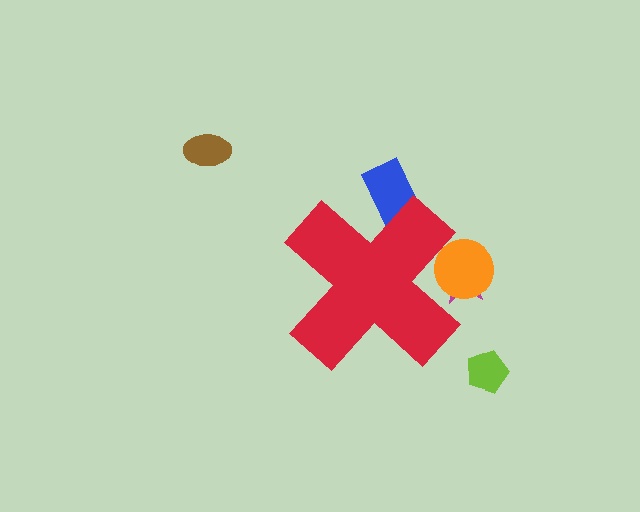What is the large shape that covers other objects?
A red cross.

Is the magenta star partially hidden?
Yes, the magenta star is partially hidden behind the red cross.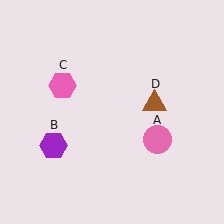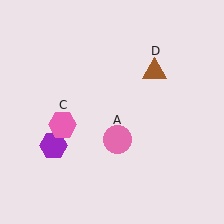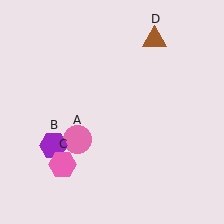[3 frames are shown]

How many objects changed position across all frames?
3 objects changed position: pink circle (object A), pink hexagon (object C), brown triangle (object D).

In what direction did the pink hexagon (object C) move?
The pink hexagon (object C) moved down.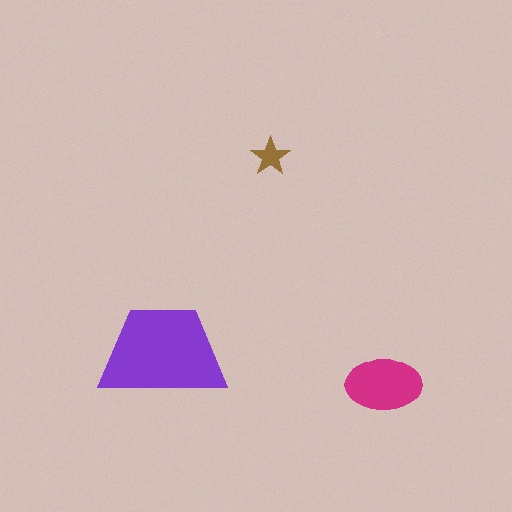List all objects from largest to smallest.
The purple trapezoid, the magenta ellipse, the brown star.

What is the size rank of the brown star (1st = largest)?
3rd.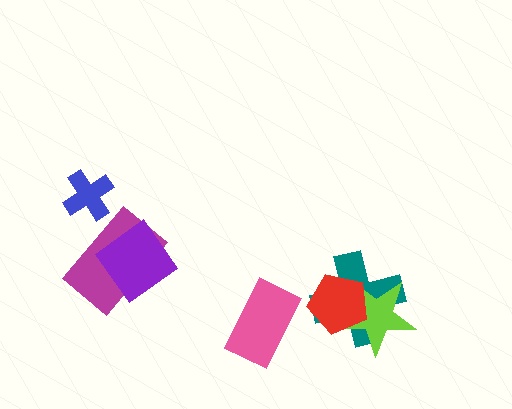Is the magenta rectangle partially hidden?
Yes, it is partially covered by another shape.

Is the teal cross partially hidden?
Yes, it is partially covered by another shape.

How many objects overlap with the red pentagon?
2 objects overlap with the red pentagon.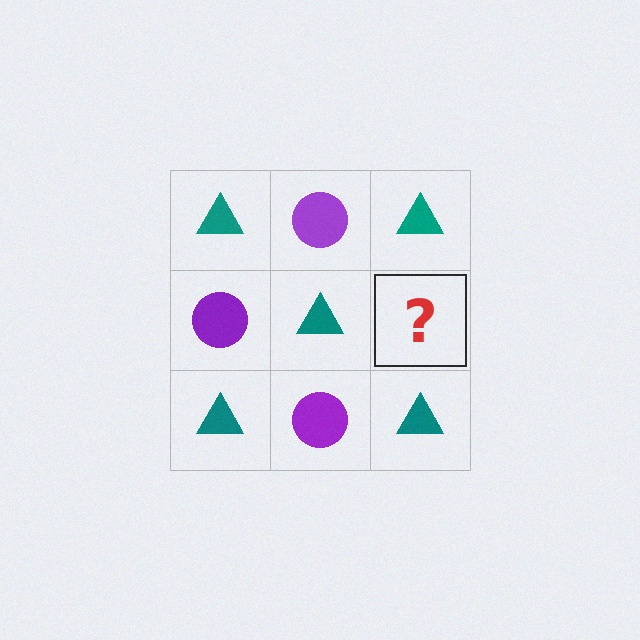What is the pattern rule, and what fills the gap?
The rule is that it alternates teal triangle and purple circle in a checkerboard pattern. The gap should be filled with a purple circle.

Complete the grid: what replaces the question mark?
The question mark should be replaced with a purple circle.